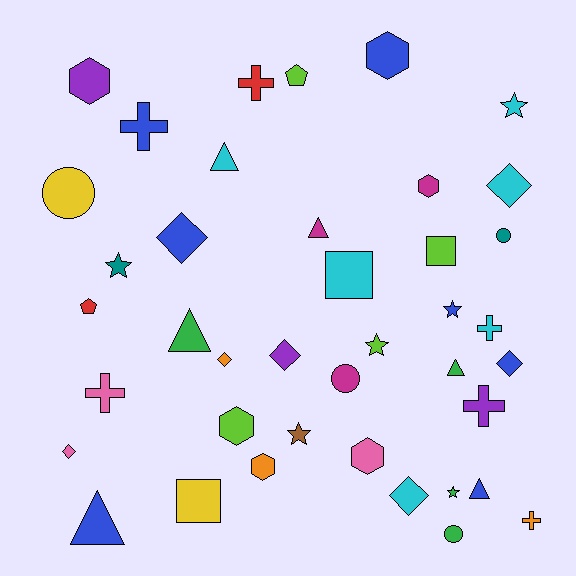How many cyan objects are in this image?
There are 6 cyan objects.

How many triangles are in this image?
There are 6 triangles.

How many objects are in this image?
There are 40 objects.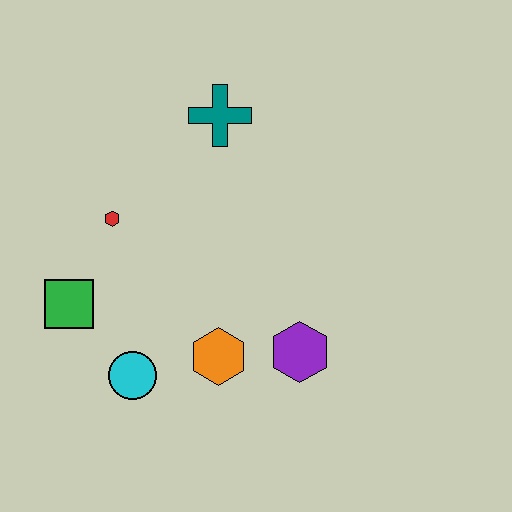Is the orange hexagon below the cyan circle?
No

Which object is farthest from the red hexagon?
The purple hexagon is farthest from the red hexagon.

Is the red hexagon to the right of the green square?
Yes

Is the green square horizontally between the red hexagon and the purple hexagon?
No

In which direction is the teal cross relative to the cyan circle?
The teal cross is above the cyan circle.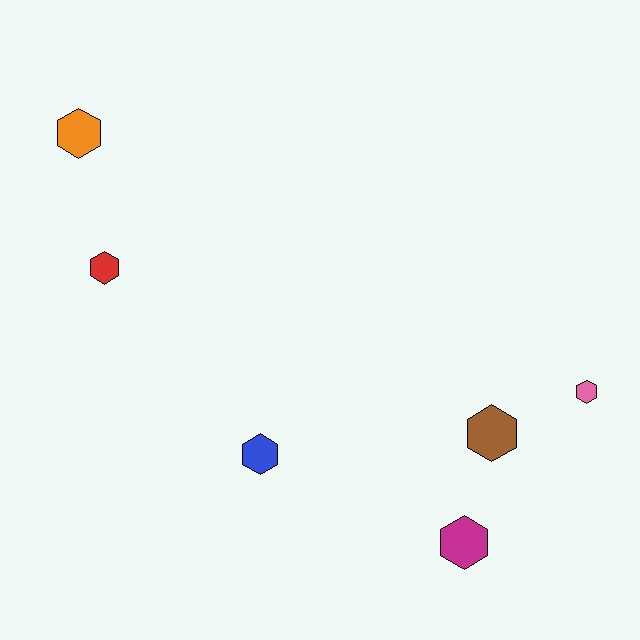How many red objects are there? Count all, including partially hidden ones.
There is 1 red object.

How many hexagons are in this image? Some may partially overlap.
There are 6 hexagons.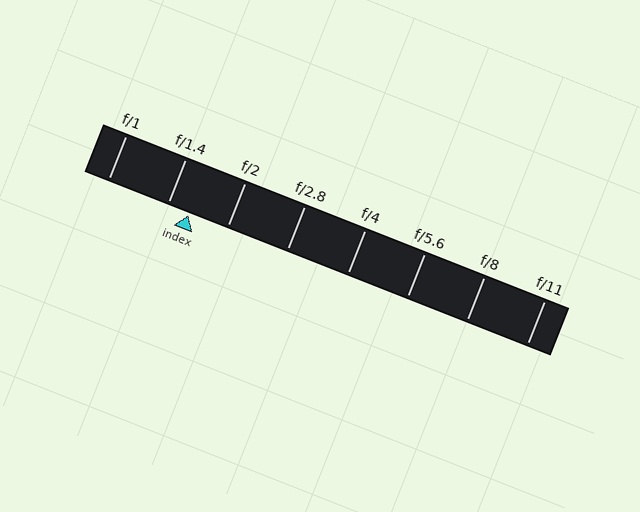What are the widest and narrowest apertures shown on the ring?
The widest aperture shown is f/1 and the narrowest is f/11.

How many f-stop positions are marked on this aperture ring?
There are 8 f-stop positions marked.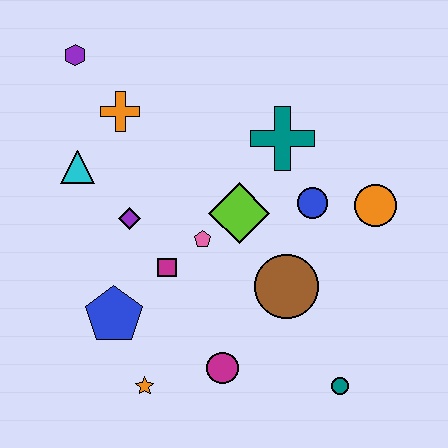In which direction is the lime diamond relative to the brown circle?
The lime diamond is above the brown circle.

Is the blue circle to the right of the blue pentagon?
Yes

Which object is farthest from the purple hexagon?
The teal circle is farthest from the purple hexagon.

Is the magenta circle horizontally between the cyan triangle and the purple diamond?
No